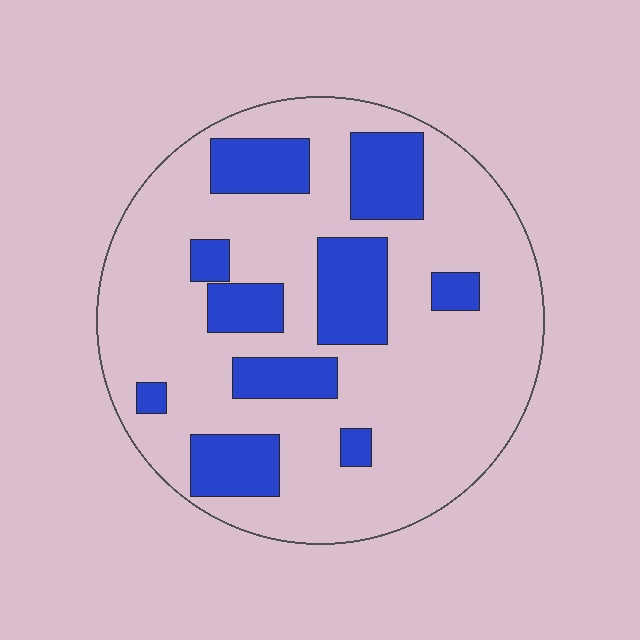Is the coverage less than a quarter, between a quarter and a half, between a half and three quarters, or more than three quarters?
Between a quarter and a half.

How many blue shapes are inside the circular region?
10.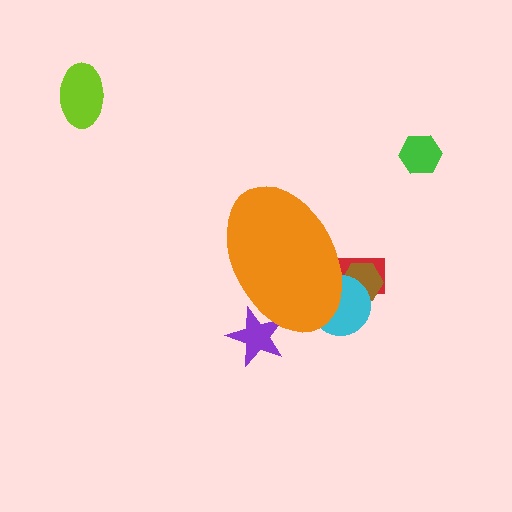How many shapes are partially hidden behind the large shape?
4 shapes are partially hidden.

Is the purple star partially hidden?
Yes, the purple star is partially hidden behind the orange ellipse.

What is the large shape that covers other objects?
An orange ellipse.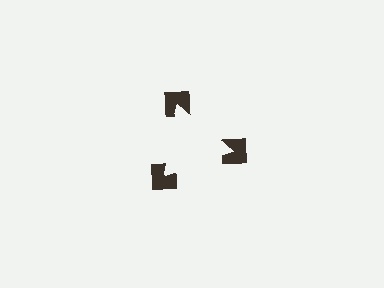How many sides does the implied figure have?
3 sides.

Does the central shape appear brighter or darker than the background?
It typically appears slightly brighter than the background, even though no actual brightness change is drawn.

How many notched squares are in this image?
There are 3 — one at each vertex of the illusory triangle.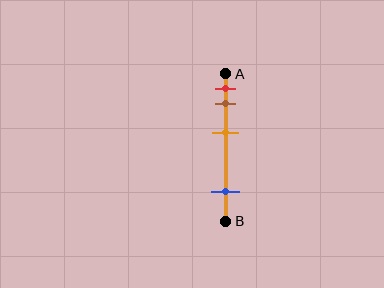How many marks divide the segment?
There are 4 marks dividing the segment.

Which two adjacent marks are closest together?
The red and brown marks are the closest adjacent pair.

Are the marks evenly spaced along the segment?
No, the marks are not evenly spaced.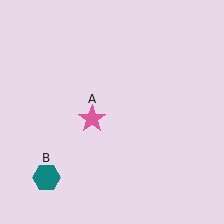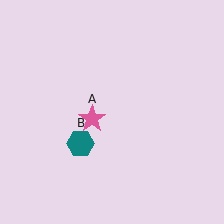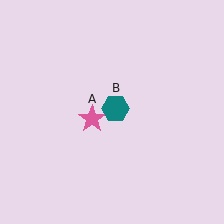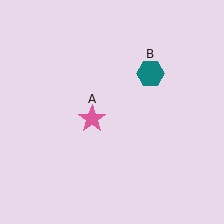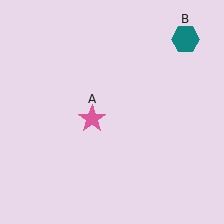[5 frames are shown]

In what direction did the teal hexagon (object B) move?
The teal hexagon (object B) moved up and to the right.